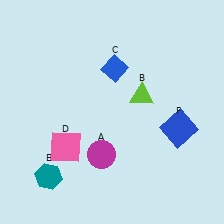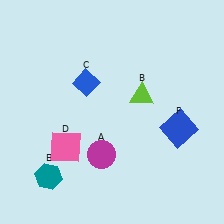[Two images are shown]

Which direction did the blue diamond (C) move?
The blue diamond (C) moved left.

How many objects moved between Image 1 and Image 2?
1 object moved between the two images.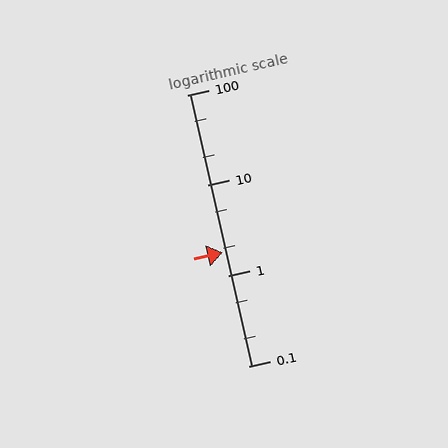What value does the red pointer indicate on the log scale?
The pointer indicates approximately 1.8.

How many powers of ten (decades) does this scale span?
The scale spans 3 decades, from 0.1 to 100.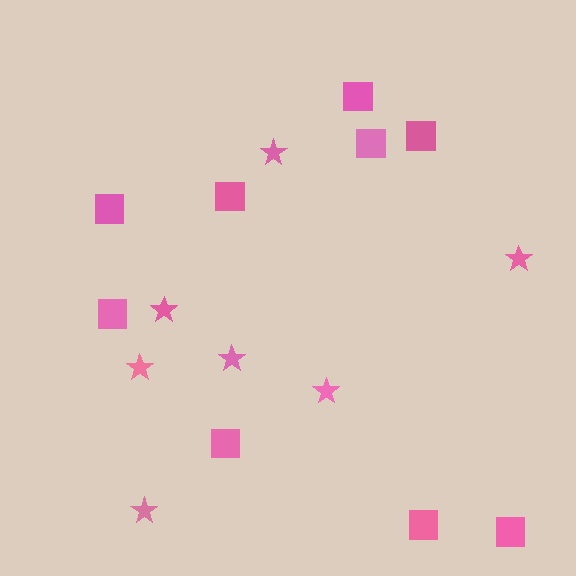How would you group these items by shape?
There are 2 groups: one group of stars (7) and one group of squares (9).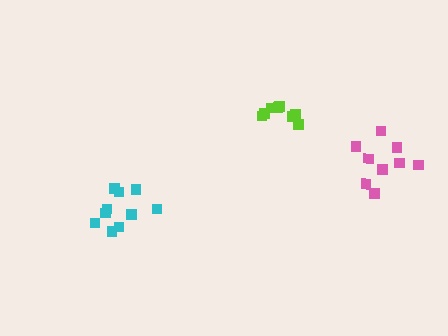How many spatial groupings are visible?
There are 3 spatial groupings.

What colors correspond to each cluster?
The clusters are colored: cyan, lime, pink.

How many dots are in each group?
Group 1: 10 dots, Group 2: 8 dots, Group 3: 9 dots (27 total).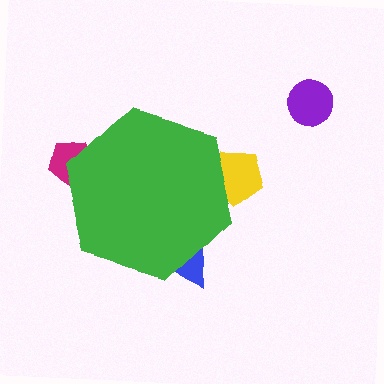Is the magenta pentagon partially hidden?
Yes, the magenta pentagon is partially hidden behind the green hexagon.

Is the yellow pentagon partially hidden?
Yes, the yellow pentagon is partially hidden behind the green hexagon.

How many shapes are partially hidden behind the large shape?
3 shapes are partially hidden.